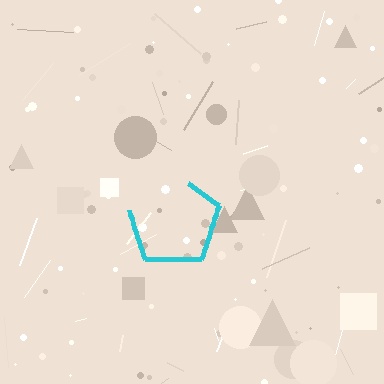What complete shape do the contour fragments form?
The contour fragments form a pentagon.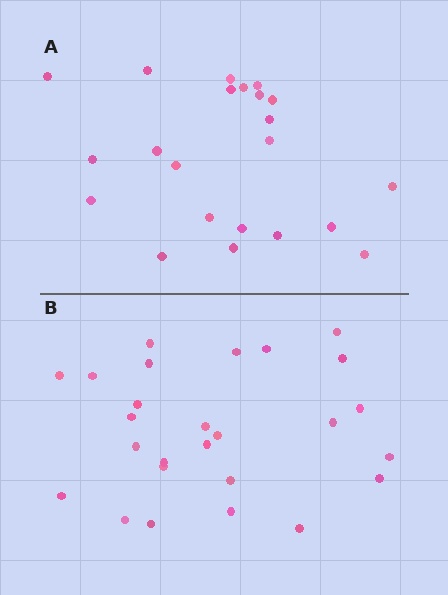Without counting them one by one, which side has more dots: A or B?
Region B (the bottom region) has more dots.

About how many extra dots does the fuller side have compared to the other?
Region B has about 4 more dots than region A.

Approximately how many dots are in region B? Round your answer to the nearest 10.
About 30 dots. (The exact count is 26, which rounds to 30.)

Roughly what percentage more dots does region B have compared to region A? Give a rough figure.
About 20% more.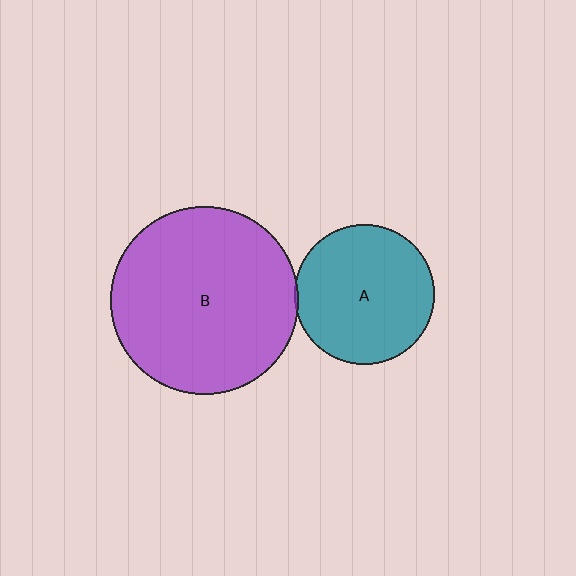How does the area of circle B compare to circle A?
Approximately 1.8 times.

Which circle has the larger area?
Circle B (purple).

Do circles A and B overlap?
Yes.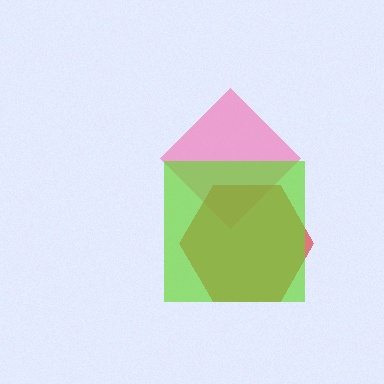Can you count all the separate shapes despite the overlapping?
Yes, there are 3 separate shapes.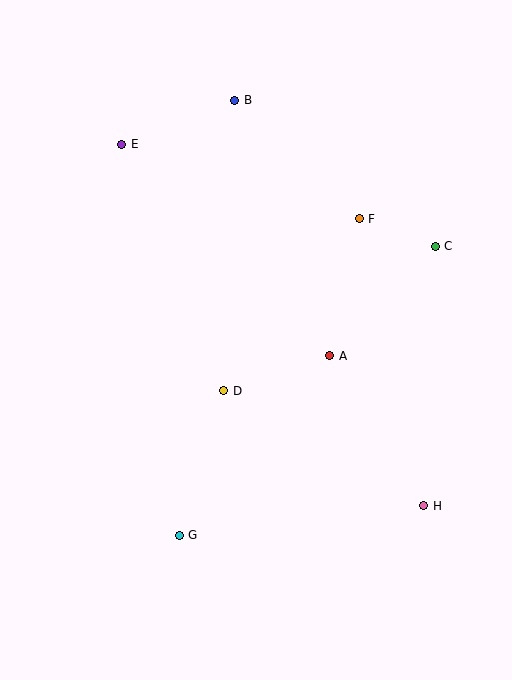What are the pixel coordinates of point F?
Point F is at (359, 219).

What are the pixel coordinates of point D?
Point D is at (224, 391).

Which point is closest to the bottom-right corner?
Point H is closest to the bottom-right corner.